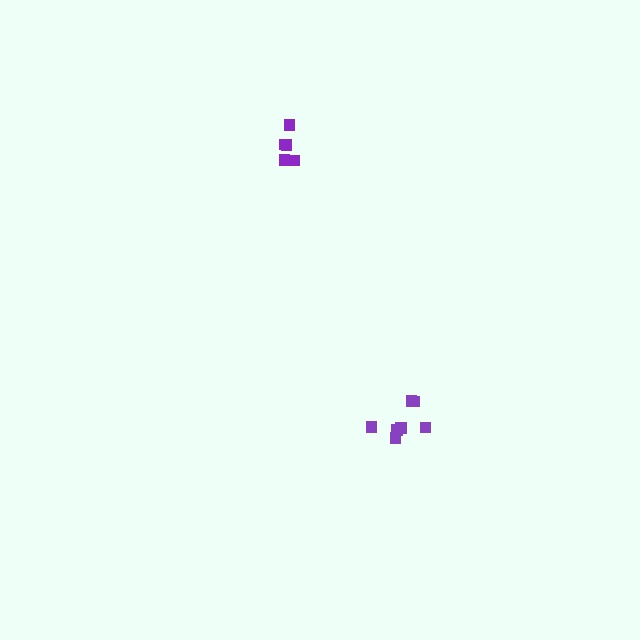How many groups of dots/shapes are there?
There are 2 groups.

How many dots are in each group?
Group 1: 5 dots, Group 2: 7 dots (12 total).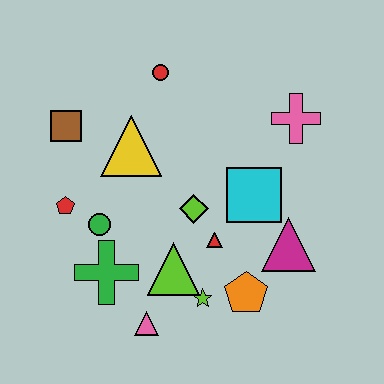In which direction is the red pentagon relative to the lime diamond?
The red pentagon is to the left of the lime diamond.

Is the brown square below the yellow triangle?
No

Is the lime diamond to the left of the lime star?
Yes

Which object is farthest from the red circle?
The pink triangle is farthest from the red circle.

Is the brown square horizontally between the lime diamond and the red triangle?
No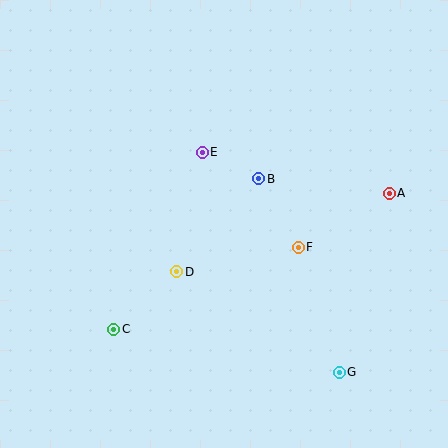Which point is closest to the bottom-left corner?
Point C is closest to the bottom-left corner.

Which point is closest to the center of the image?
Point B at (259, 179) is closest to the center.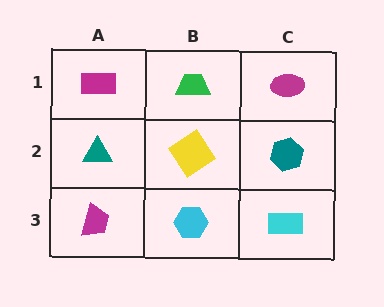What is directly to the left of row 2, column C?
A yellow diamond.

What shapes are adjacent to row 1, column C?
A teal hexagon (row 2, column C), a green trapezoid (row 1, column B).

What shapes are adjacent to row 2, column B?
A green trapezoid (row 1, column B), a cyan hexagon (row 3, column B), a teal triangle (row 2, column A), a teal hexagon (row 2, column C).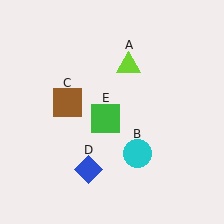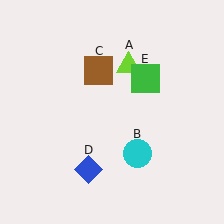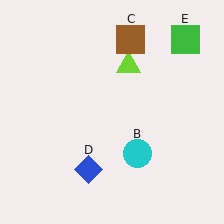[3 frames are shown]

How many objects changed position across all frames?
2 objects changed position: brown square (object C), green square (object E).